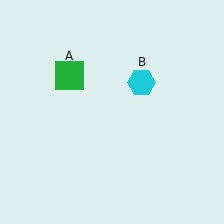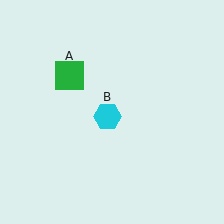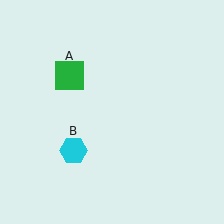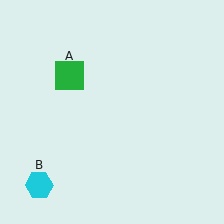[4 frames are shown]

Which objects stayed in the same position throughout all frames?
Green square (object A) remained stationary.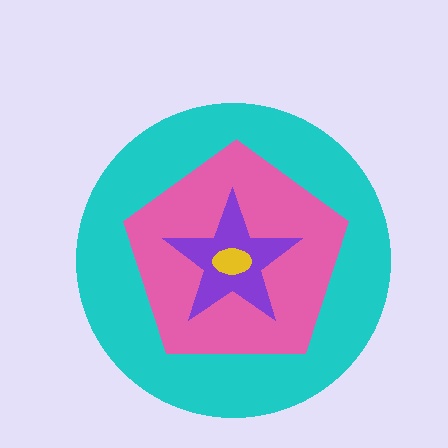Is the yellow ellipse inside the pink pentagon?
Yes.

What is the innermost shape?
The yellow ellipse.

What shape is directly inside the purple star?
The yellow ellipse.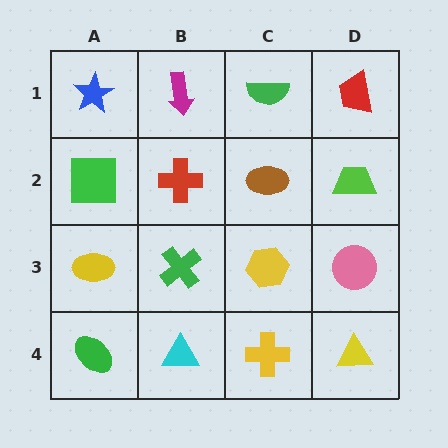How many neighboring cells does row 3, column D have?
3.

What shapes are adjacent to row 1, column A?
A green square (row 2, column A), a magenta arrow (row 1, column B).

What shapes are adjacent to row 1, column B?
A red cross (row 2, column B), a blue star (row 1, column A), a green semicircle (row 1, column C).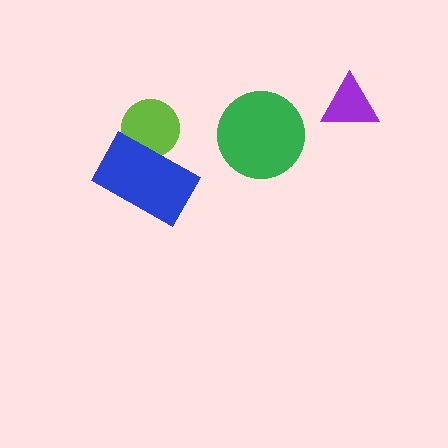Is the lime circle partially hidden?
Yes, it is partially covered by another shape.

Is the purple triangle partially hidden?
No, no other shape covers it.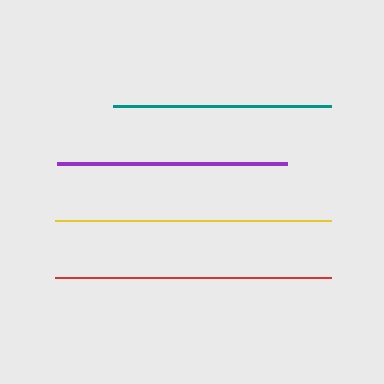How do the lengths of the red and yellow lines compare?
The red and yellow lines are approximately the same length.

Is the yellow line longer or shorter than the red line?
The red line is longer than the yellow line.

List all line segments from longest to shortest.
From longest to shortest: red, yellow, purple, teal.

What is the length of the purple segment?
The purple segment is approximately 230 pixels long.